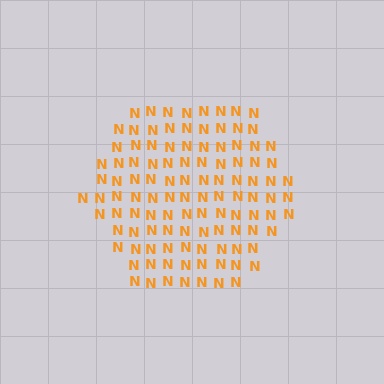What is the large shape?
The large shape is a hexagon.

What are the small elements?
The small elements are letter N's.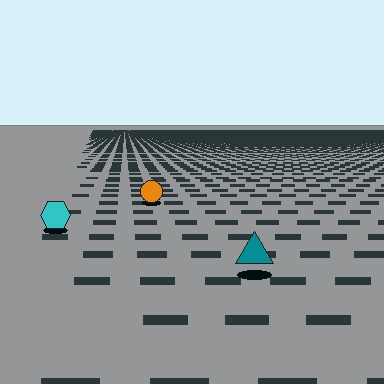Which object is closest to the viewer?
The teal triangle is closest. The texture marks near it are larger and more spread out.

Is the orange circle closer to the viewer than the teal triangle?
No. The teal triangle is closer — you can tell from the texture gradient: the ground texture is coarser near it.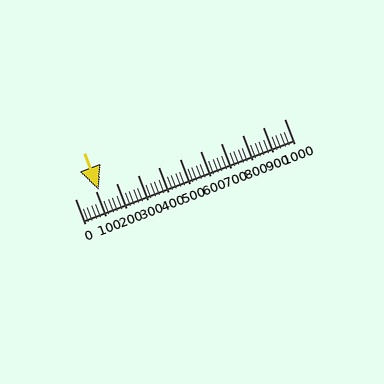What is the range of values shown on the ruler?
The ruler shows values from 0 to 1000.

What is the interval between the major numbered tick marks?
The major tick marks are spaced 100 units apart.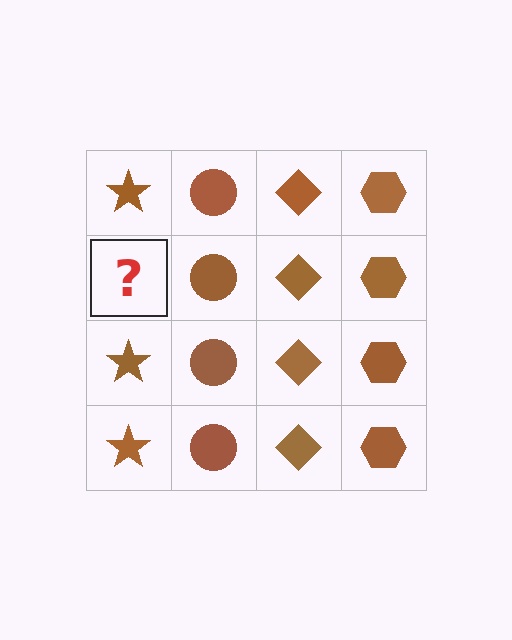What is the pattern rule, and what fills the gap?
The rule is that each column has a consistent shape. The gap should be filled with a brown star.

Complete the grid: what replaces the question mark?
The question mark should be replaced with a brown star.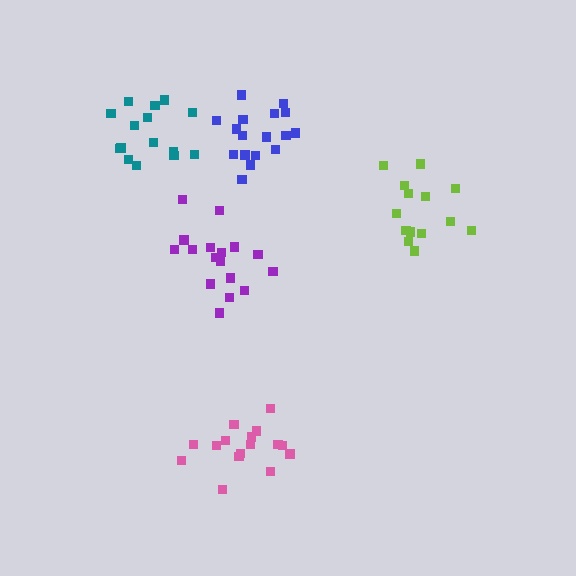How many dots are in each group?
Group 1: 17 dots, Group 2: 15 dots, Group 3: 16 dots, Group 4: 17 dots, Group 5: 14 dots (79 total).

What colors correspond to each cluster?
The clusters are colored: blue, teal, pink, purple, lime.